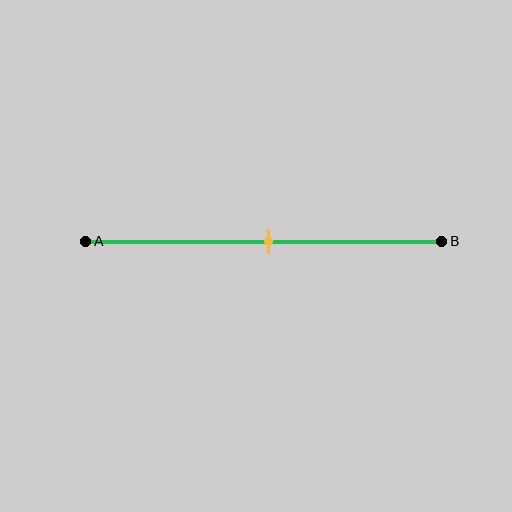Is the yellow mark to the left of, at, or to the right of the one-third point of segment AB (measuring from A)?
The yellow mark is to the right of the one-third point of segment AB.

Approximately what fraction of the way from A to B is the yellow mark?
The yellow mark is approximately 50% of the way from A to B.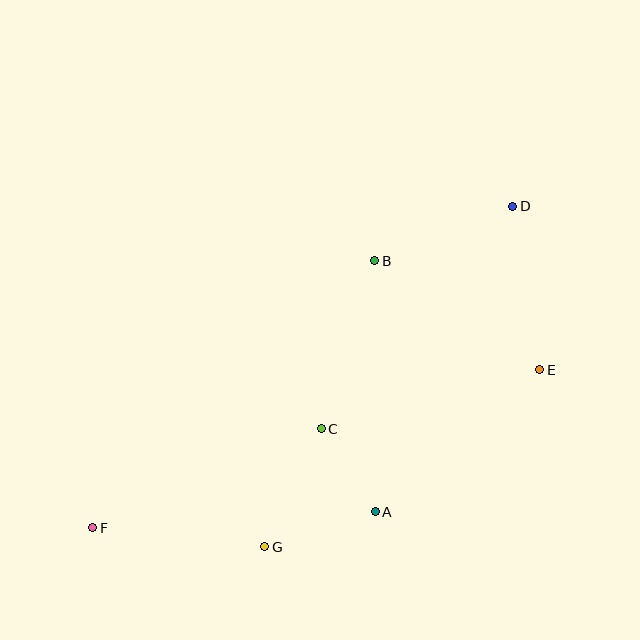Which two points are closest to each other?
Points A and C are closest to each other.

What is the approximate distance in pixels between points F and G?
The distance between F and G is approximately 173 pixels.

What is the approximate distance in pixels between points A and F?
The distance between A and F is approximately 283 pixels.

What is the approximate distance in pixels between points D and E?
The distance between D and E is approximately 166 pixels.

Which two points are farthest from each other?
Points D and F are farthest from each other.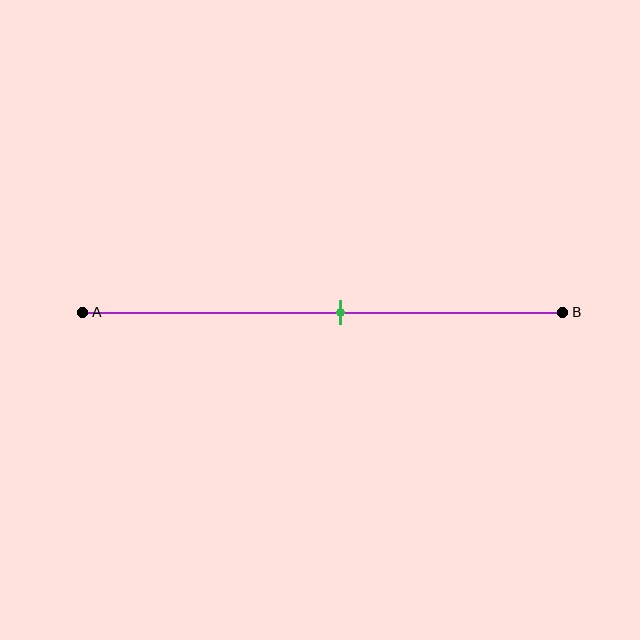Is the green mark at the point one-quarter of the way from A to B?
No, the mark is at about 55% from A, not at the 25% one-quarter point.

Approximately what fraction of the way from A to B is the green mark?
The green mark is approximately 55% of the way from A to B.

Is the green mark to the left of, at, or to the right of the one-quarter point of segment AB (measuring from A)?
The green mark is to the right of the one-quarter point of segment AB.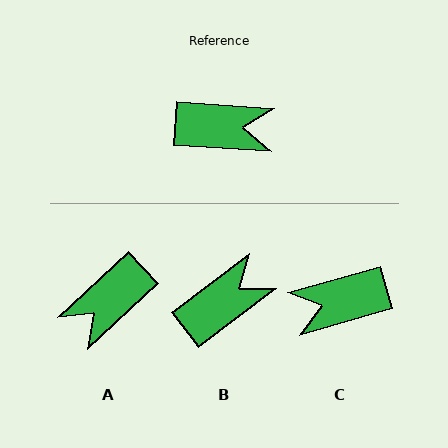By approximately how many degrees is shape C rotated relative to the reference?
Approximately 160 degrees clockwise.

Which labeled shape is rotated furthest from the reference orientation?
C, about 160 degrees away.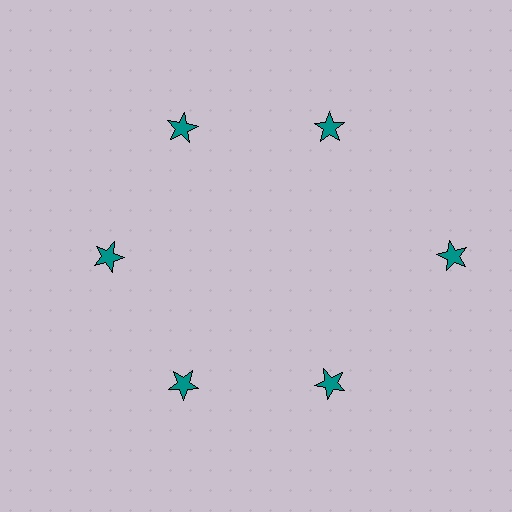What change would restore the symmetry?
The symmetry would be restored by moving it inward, back onto the ring so that all 6 stars sit at equal angles and equal distance from the center.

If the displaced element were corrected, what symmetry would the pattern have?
It would have 6-fold rotational symmetry — the pattern would map onto itself every 60 degrees.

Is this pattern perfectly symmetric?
No. The 6 teal stars are arranged in a ring, but one element near the 3 o'clock position is pushed outward from the center, breaking the 6-fold rotational symmetry.